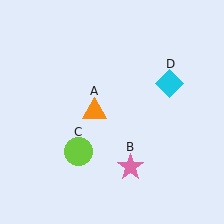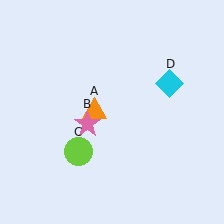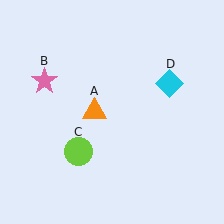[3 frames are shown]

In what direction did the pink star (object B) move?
The pink star (object B) moved up and to the left.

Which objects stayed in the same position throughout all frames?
Orange triangle (object A) and lime circle (object C) and cyan diamond (object D) remained stationary.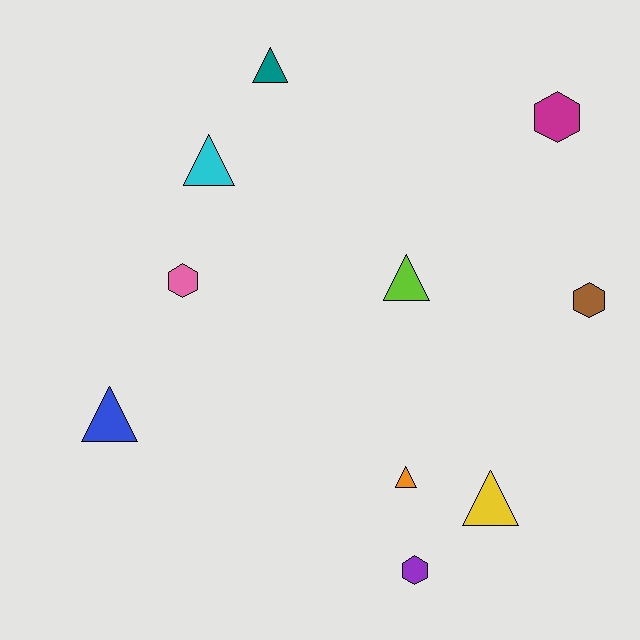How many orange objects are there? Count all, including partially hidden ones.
There is 1 orange object.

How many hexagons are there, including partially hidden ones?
There are 4 hexagons.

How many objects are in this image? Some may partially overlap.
There are 10 objects.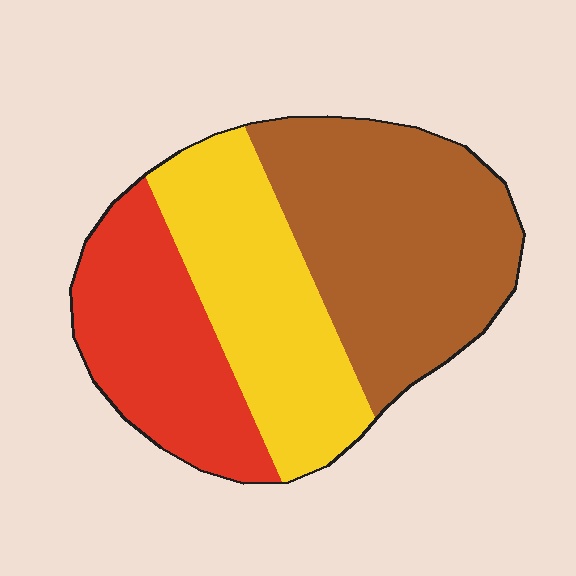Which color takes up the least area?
Red, at roughly 25%.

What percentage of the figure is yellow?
Yellow covers roughly 30% of the figure.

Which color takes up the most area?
Brown, at roughly 40%.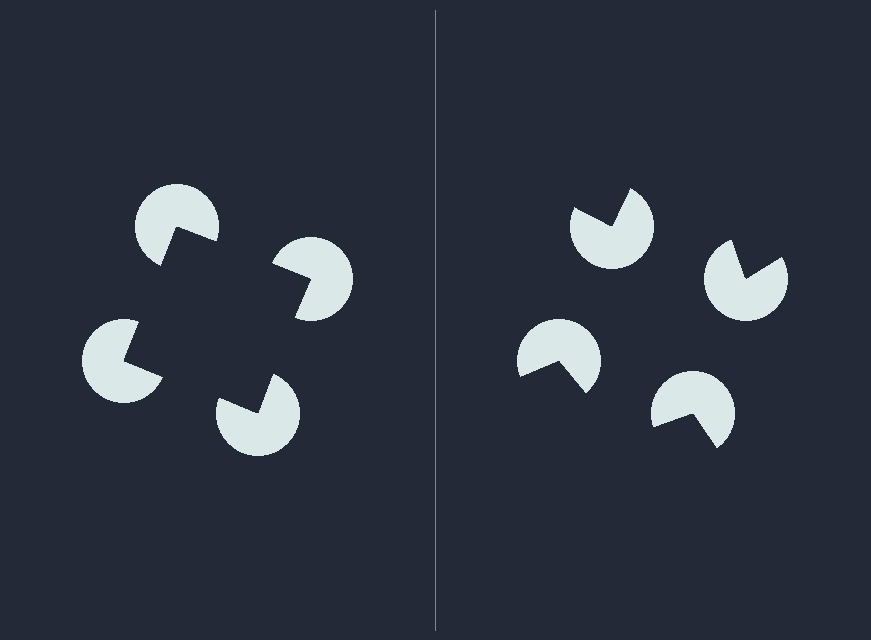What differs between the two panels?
The pac-man discs are positioned identically on both sides; only the wedge orientations differ. On the left they align to a square; on the right they are misaligned.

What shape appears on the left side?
An illusory square.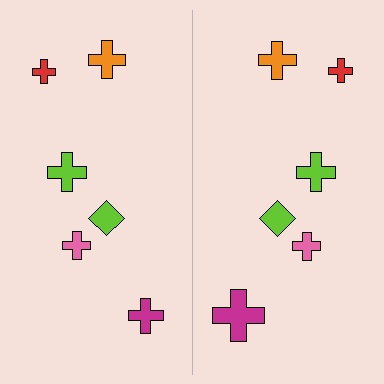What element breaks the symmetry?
The magenta cross on the right side has a different size than its mirror counterpart.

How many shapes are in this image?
There are 12 shapes in this image.